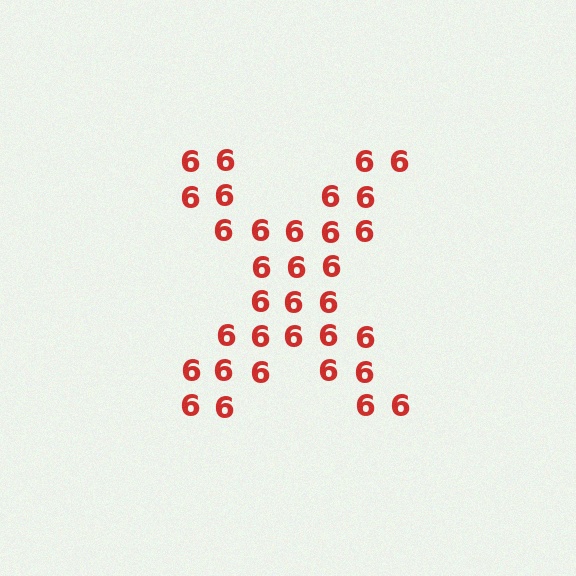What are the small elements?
The small elements are digit 6's.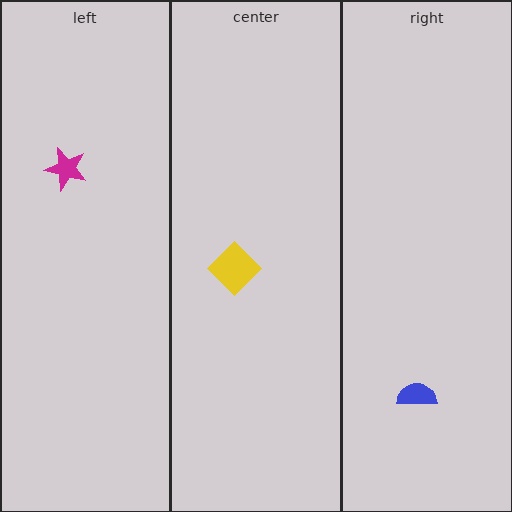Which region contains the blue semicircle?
The right region.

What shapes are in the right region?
The blue semicircle.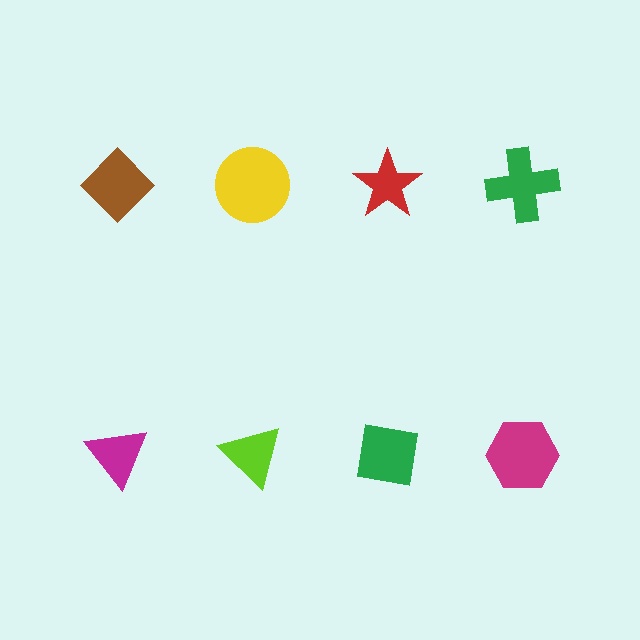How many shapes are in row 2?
4 shapes.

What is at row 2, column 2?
A lime triangle.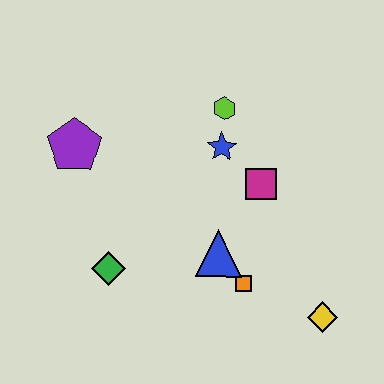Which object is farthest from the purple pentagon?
The yellow diamond is farthest from the purple pentagon.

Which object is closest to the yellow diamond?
The orange square is closest to the yellow diamond.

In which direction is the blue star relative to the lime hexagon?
The blue star is below the lime hexagon.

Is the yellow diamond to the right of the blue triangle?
Yes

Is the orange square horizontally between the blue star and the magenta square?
Yes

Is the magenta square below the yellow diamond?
No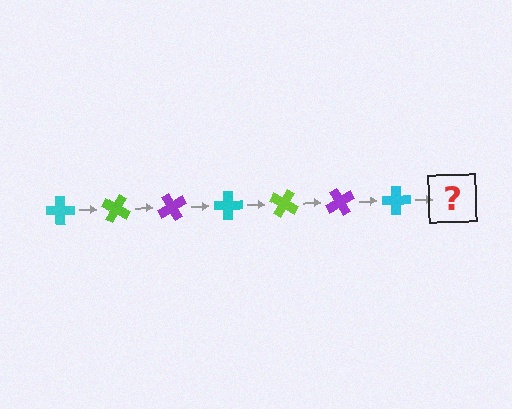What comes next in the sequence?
The next element should be a lime cross, rotated 210 degrees from the start.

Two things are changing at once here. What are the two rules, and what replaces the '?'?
The two rules are that it rotates 30 degrees each step and the color cycles through cyan, lime, and purple. The '?' should be a lime cross, rotated 210 degrees from the start.